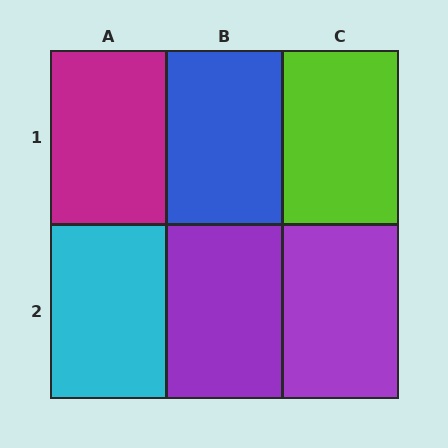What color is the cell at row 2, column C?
Purple.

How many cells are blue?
1 cell is blue.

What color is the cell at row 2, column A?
Cyan.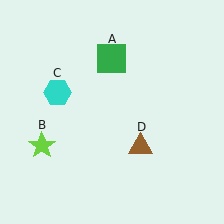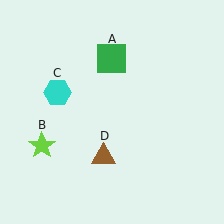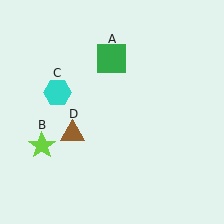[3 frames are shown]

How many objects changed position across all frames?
1 object changed position: brown triangle (object D).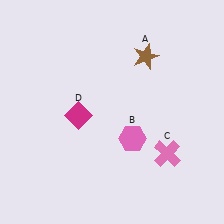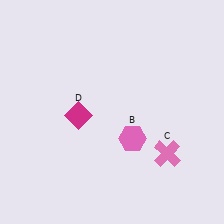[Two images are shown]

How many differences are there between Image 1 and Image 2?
There is 1 difference between the two images.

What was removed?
The brown star (A) was removed in Image 2.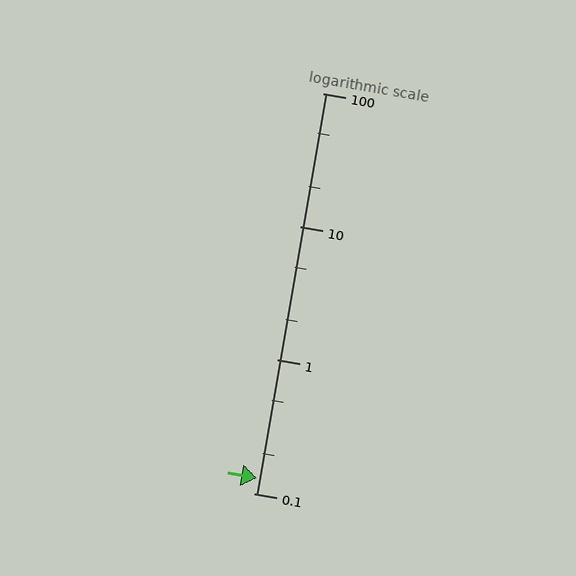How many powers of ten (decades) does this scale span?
The scale spans 3 decades, from 0.1 to 100.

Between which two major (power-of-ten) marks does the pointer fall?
The pointer is between 0.1 and 1.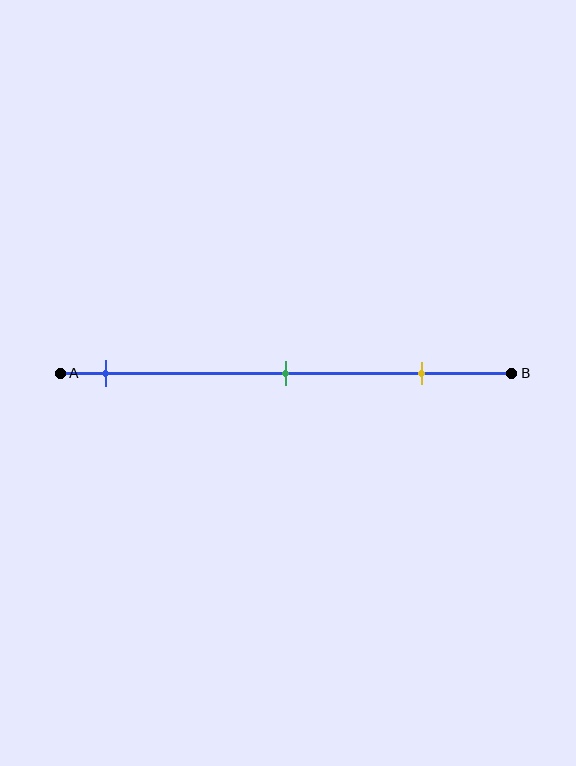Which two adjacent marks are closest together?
The green and yellow marks are the closest adjacent pair.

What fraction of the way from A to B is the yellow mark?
The yellow mark is approximately 80% (0.8) of the way from A to B.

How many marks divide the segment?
There are 3 marks dividing the segment.